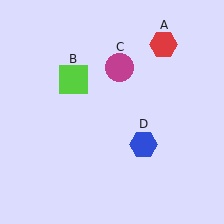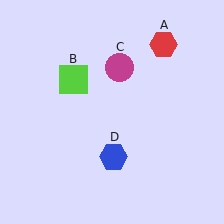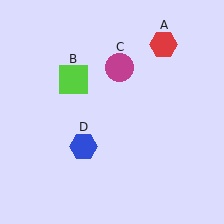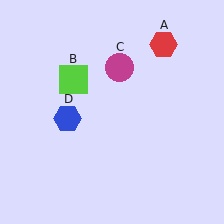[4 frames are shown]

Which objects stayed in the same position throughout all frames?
Red hexagon (object A) and lime square (object B) and magenta circle (object C) remained stationary.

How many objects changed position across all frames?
1 object changed position: blue hexagon (object D).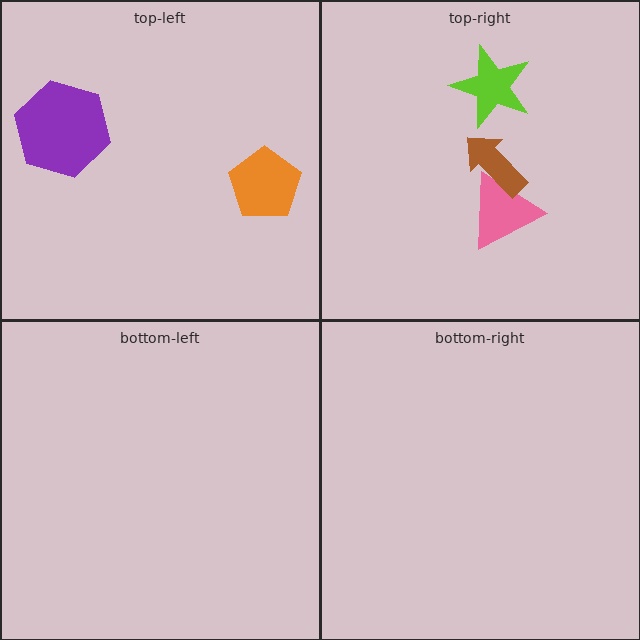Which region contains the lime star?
The top-right region.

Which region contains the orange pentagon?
The top-left region.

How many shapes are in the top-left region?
2.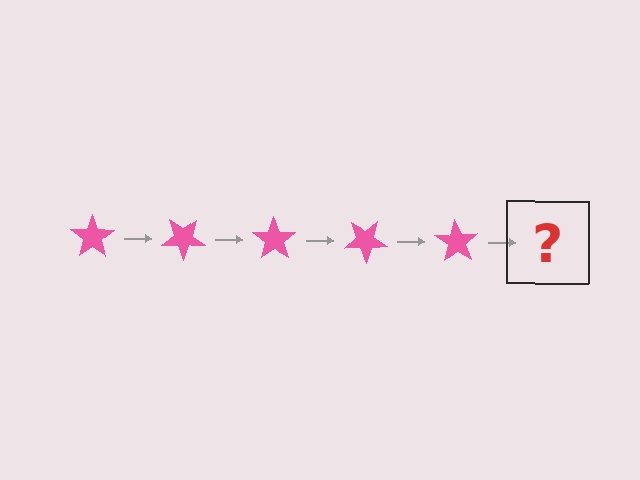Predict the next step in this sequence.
The next step is a pink star rotated 175 degrees.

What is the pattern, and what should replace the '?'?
The pattern is that the star rotates 35 degrees each step. The '?' should be a pink star rotated 175 degrees.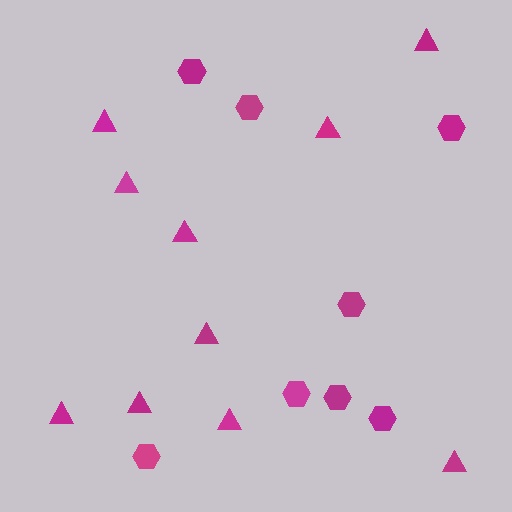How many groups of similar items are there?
There are 2 groups: one group of hexagons (8) and one group of triangles (10).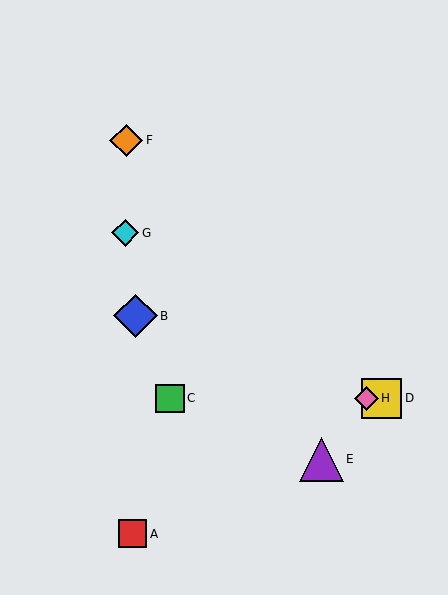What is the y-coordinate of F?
Object F is at y≈140.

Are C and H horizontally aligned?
Yes, both are at y≈398.